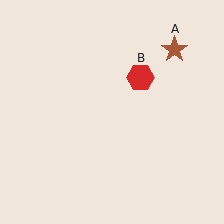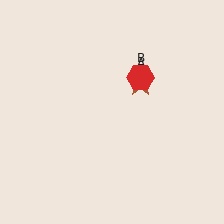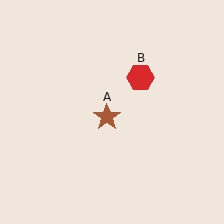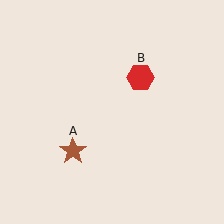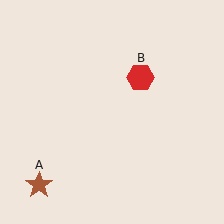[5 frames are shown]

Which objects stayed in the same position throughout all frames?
Red hexagon (object B) remained stationary.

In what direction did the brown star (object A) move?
The brown star (object A) moved down and to the left.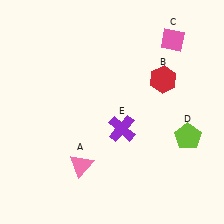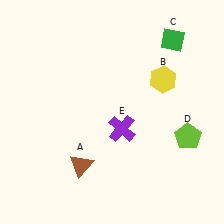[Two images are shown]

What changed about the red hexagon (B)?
In Image 1, B is red. In Image 2, it changed to yellow.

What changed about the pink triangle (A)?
In Image 1, A is pink. In Image 2, it changed to brown.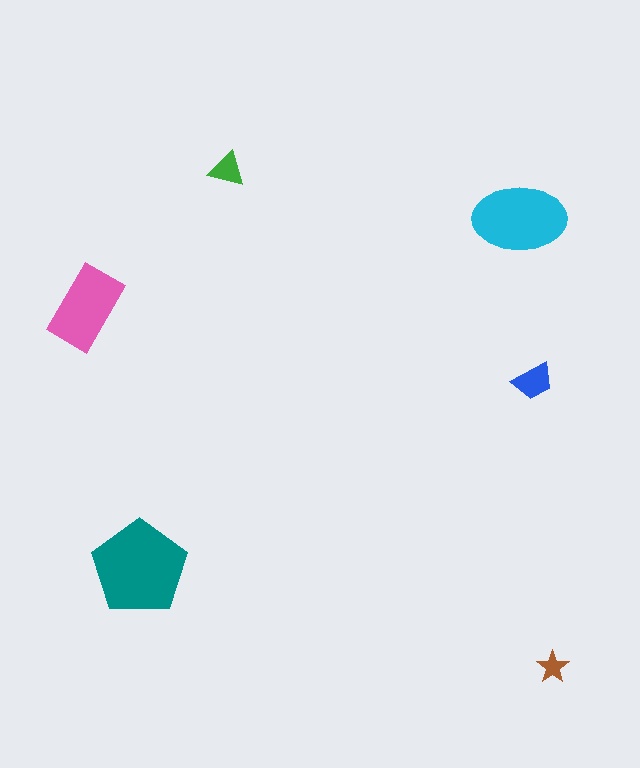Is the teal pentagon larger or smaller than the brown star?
Larger.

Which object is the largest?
The teal pentagon.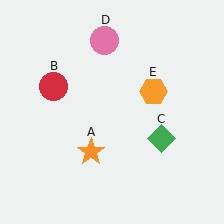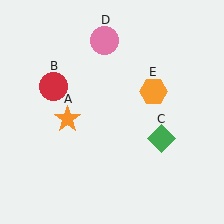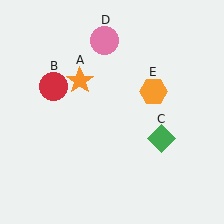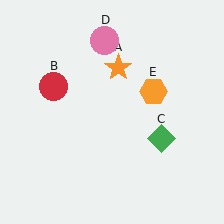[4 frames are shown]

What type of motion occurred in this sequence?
The orange star (object A) rotated clockwise around the center of the scene.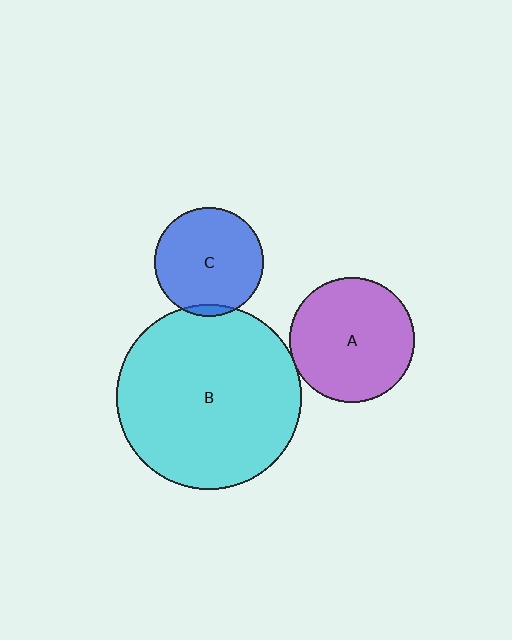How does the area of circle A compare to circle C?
Approximately 1.3 times.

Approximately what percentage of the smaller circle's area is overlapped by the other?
Approximately 5%.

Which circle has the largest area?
Circle B (cyan).